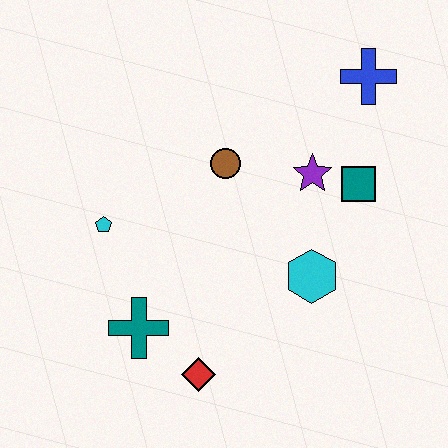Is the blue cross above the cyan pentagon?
Yes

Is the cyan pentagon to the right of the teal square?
No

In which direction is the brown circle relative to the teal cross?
The brown circle is above the teal cross.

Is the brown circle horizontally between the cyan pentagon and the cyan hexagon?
Yes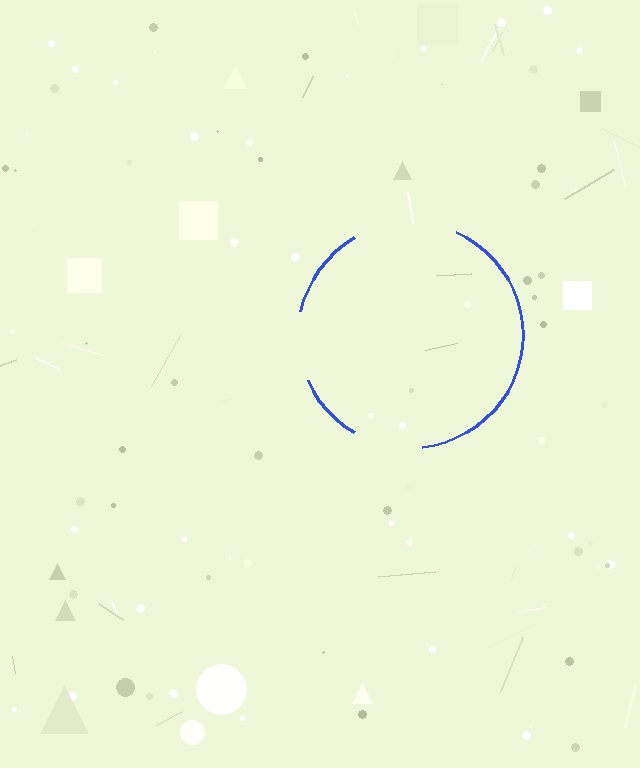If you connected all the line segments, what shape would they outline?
They would outline a circle.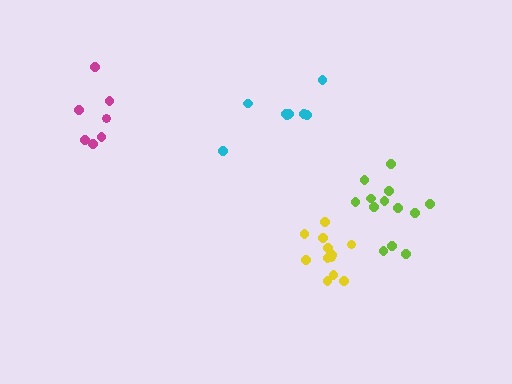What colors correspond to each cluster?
The clusters are colored: cyan, magenta, yellow, lime.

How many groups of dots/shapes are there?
There are 4 groups.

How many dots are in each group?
Group 1: 8 dots, Group 2: 7 dots, Group 3: 12 dots, Group 4: 13 dots (40 total).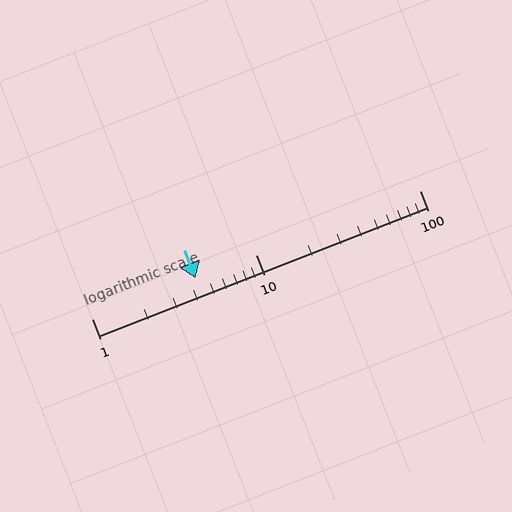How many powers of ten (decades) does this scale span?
The scale spans 2 decades, from 1 to 100.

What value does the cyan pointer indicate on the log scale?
The pointer indicates approximately 4.3.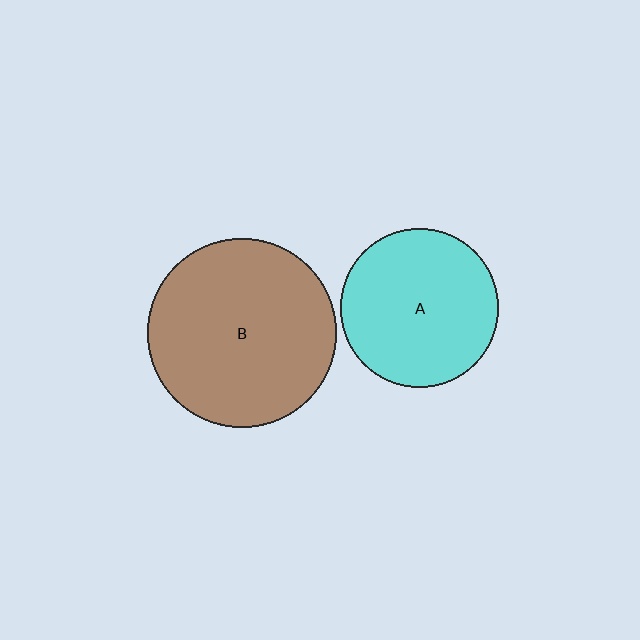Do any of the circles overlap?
No, none of the circles overlap.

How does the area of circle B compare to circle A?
Approximately 1.4 times.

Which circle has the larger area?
Circle B (brown).